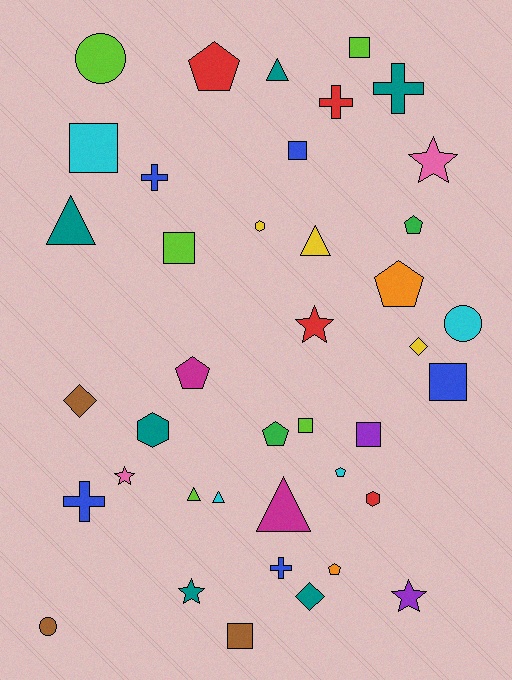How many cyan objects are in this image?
There are 4 cyan objects.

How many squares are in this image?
There are 8 squares.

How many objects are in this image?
There are 40 objects.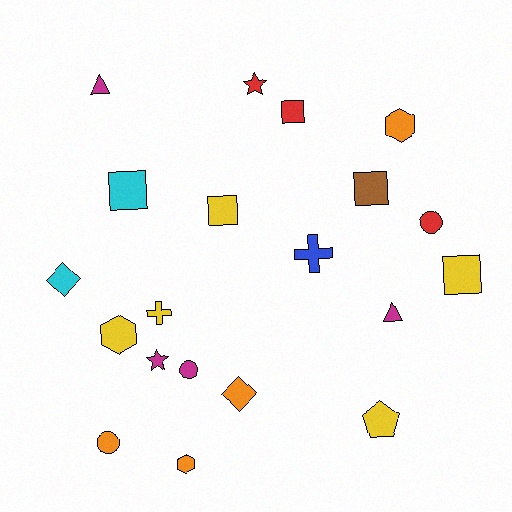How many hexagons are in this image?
There are 3 hexagons.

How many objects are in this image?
There are 20 objects.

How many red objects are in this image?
There are 3 red objects.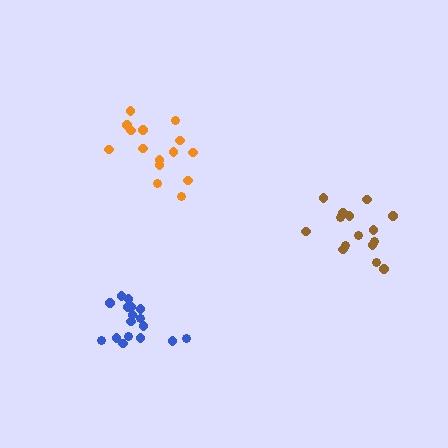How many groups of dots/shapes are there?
There are 3 groups.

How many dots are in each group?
Group 1: 15 dots, Group 2: 17 dots, Group 3: 15 dots (47 total).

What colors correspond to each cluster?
The clusters are colored: orange, blue, brown.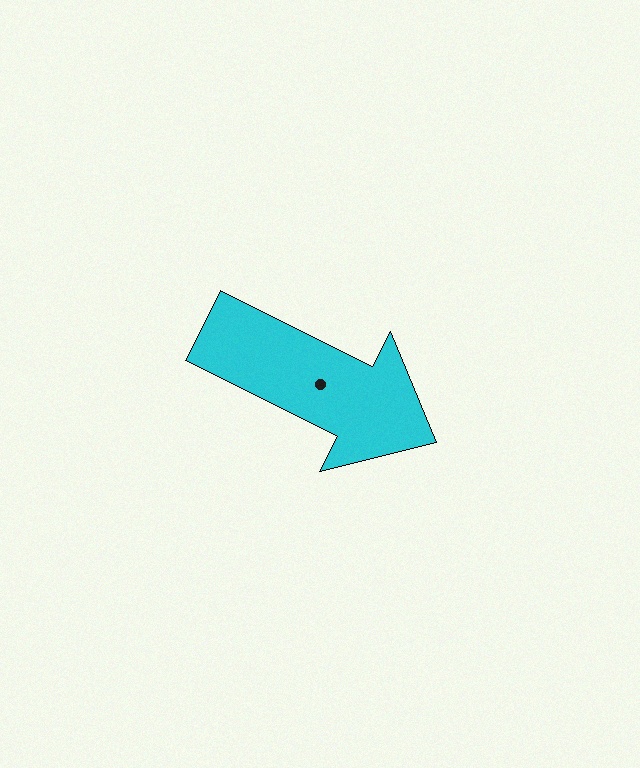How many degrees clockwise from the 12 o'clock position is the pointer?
Approximately 117 degrees.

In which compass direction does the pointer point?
Southeast.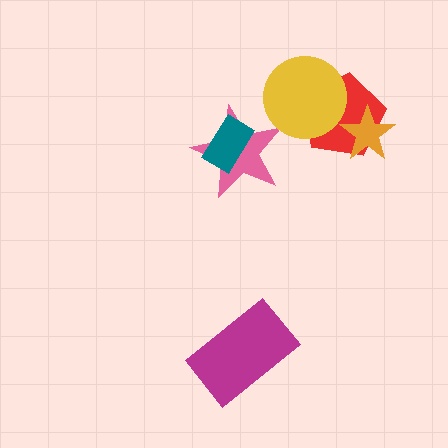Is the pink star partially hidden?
Yes, it is partially covered by another shape.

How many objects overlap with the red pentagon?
2 objects overlap with the red pentagon.